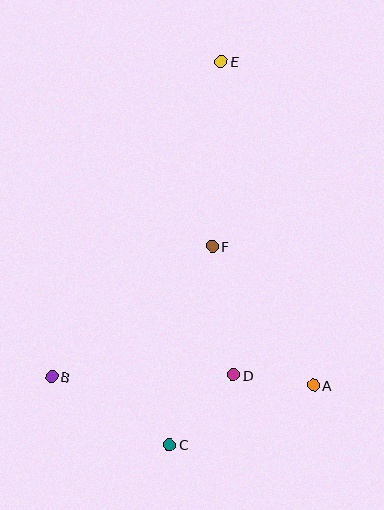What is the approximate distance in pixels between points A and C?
The distance between A and C is approximately 156 pixels.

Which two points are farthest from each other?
Points C and E are farthest from each other.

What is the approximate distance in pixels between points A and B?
The distance between A and B is approximately 262 pixels.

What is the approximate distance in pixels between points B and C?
The distance between B and C is approximately 136 pixels.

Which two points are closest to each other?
Points A and D are closest to each other.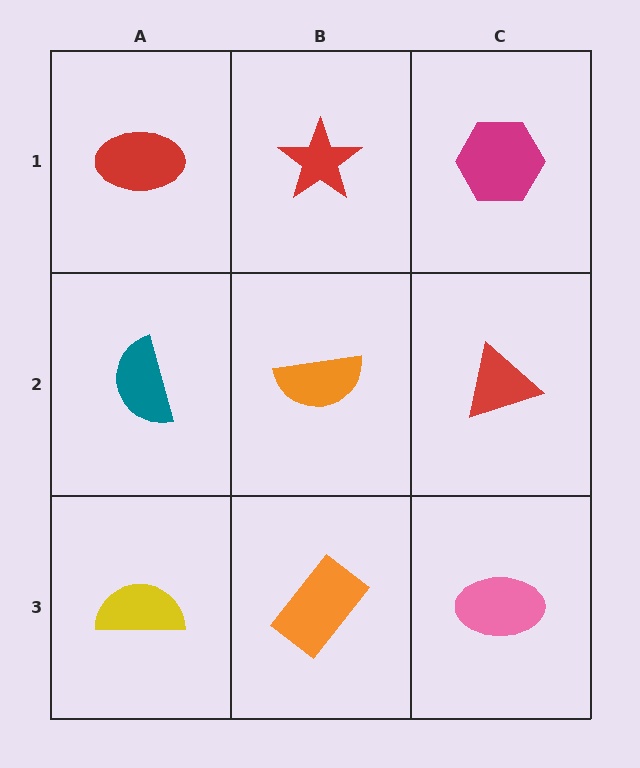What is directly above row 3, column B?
An orange semicircle.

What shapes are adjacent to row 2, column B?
A red star (row 1, column B), an orange rectangle (row 3, column B), a teal semicircle (row 2, column A), a red triangle (row 2, column C).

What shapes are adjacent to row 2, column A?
A red ellipse (row 1, column A), a yellow semicircle (row 3, column A), an orange semicircle (row 2, column B).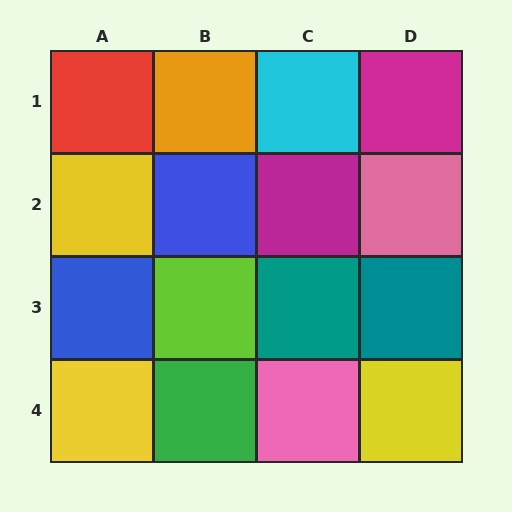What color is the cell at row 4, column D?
Yellow.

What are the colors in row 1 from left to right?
Red, orange, cyan, magenta.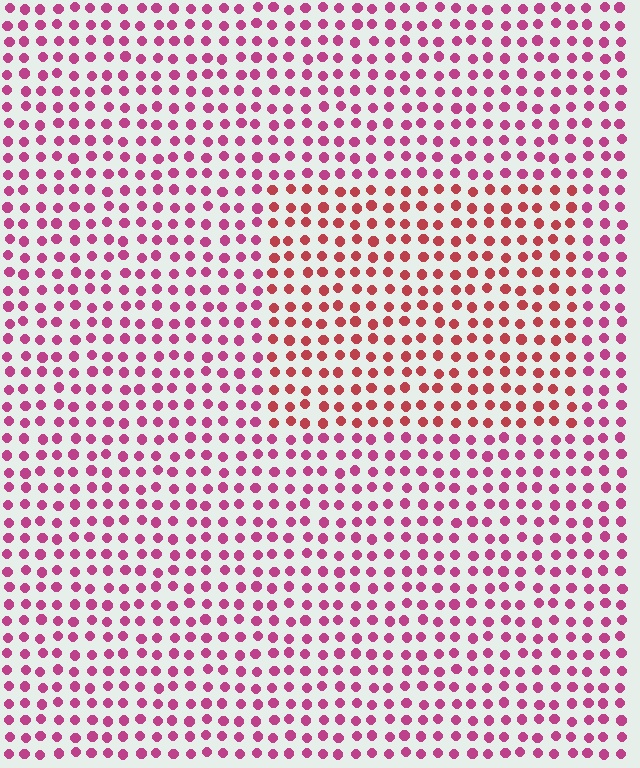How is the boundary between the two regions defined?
The boundary is defined purely by a slight shift in hue (about 30 degrees). Spacing, size, and orientation are identical on both sides.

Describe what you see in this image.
The image is filled with small magenta elements in a uniform arrangement. A rectangle-shaped region is visible where the elements are tinted to a slightly different hue, forming a subtle color boundary.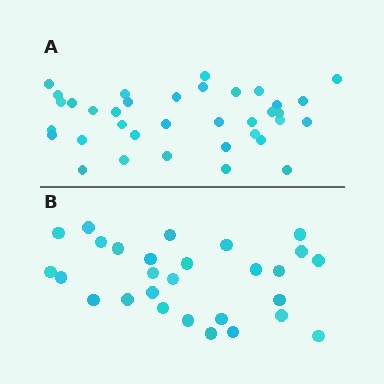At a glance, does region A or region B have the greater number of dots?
Region A (the top region) has more dots.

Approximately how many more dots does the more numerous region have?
Region A has roughly 8 or so more dots than region B.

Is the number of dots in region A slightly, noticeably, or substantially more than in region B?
Region A has noticeably more, but not dramatically so. The ratio is roughly 1.3 to 1.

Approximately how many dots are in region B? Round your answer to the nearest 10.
About 30 dots. (The exact count is 28, which rounds to 30.)